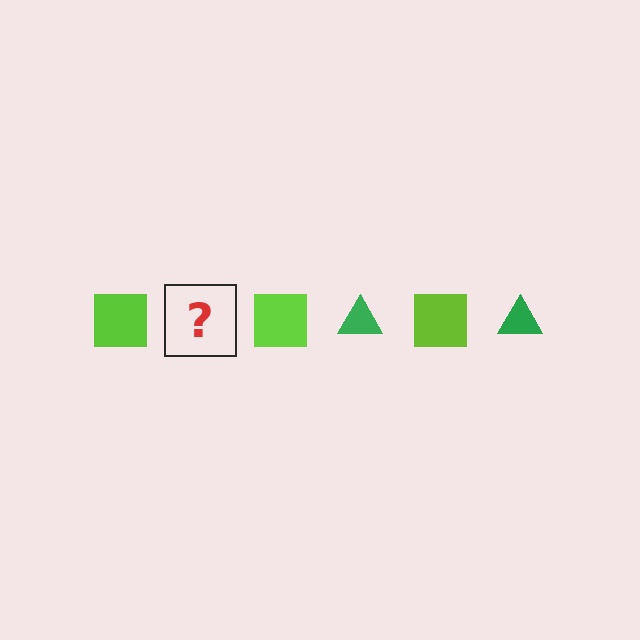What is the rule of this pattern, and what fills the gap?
The rule is that the pattern alternates between lime square and green triangle. The gap should be filled with a green triangle.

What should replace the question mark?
The question mark should be replaced with a green triangle.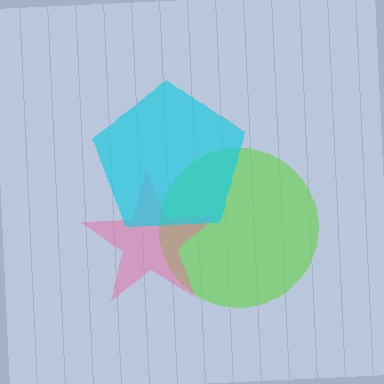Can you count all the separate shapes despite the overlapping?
Yes, there are 3 separate shapes.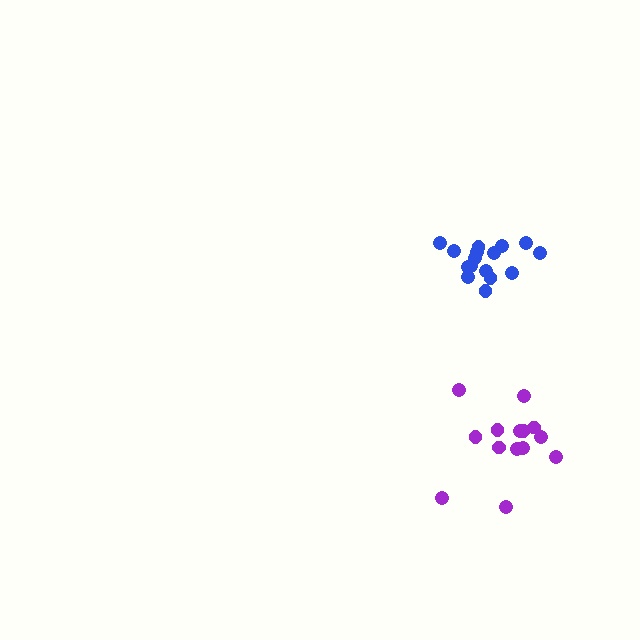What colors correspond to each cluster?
The clusters are colored: blue, purple.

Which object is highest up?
The blue cluster is topmost.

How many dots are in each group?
Group 1: 16 dots, Group 2: 14 dots (30 total).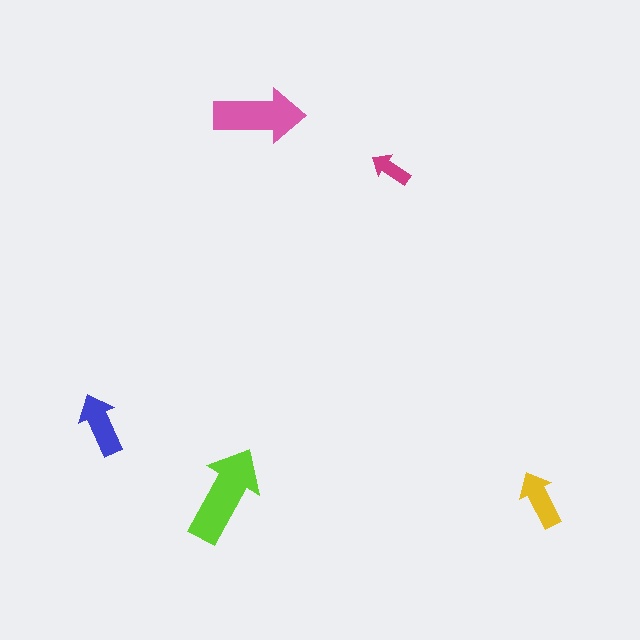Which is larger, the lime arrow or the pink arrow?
The lime one.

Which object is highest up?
The pink arrow is topmost.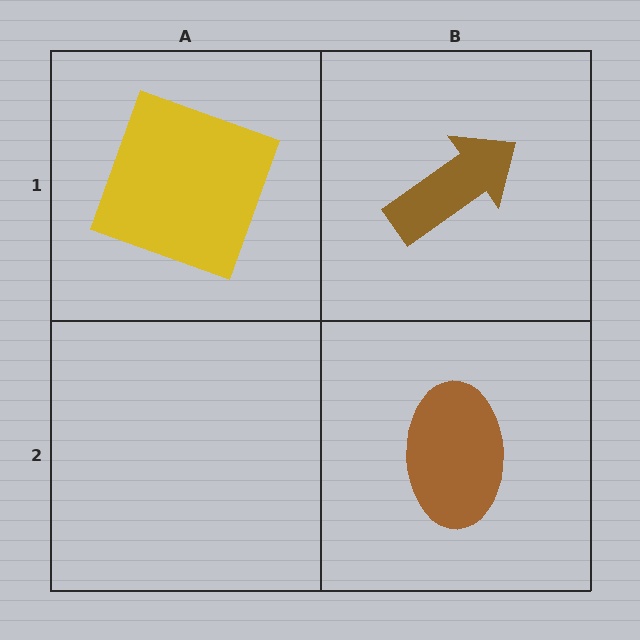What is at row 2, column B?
A brown ellipse.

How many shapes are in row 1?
2 shapes.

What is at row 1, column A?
A yellow square.